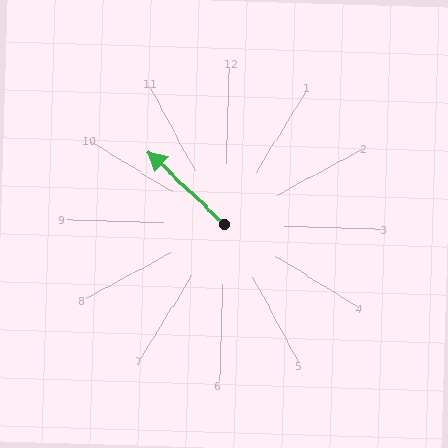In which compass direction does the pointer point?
Northwest.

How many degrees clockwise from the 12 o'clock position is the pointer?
Approximately 312 degrees.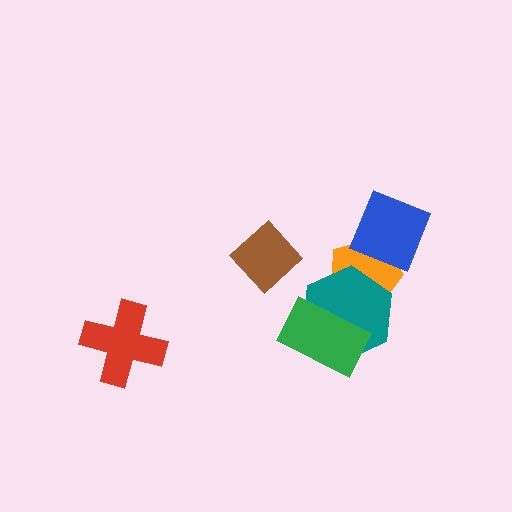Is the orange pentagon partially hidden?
Yes, it is partially covered by another shape.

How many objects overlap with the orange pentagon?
2 objects overlap with the orange pentagon.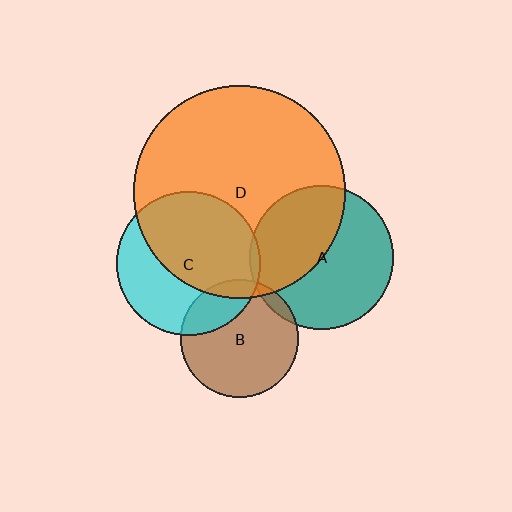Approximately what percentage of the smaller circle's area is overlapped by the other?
Approximately 25%.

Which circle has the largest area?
Circle D (orange).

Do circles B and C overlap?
Yes.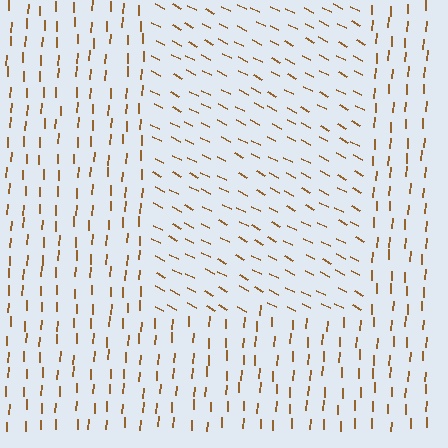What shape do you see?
I see a rectangle.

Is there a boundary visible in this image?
Yes, there is a texture boundary formed by a change in line orientation.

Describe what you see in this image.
The image is filled with small brown line segments. A rectangle region in the image has lines oriented differently from the surrounding lines, creating a visible texture boundary.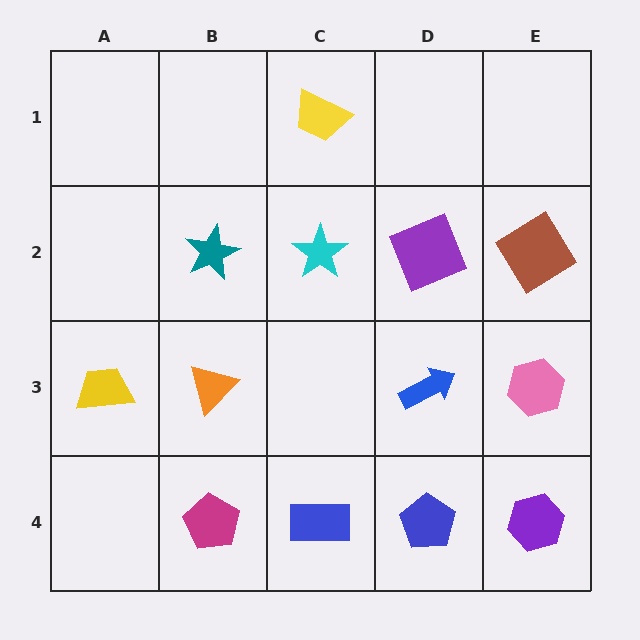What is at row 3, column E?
A pink hexagon.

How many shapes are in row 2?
4 shapes.